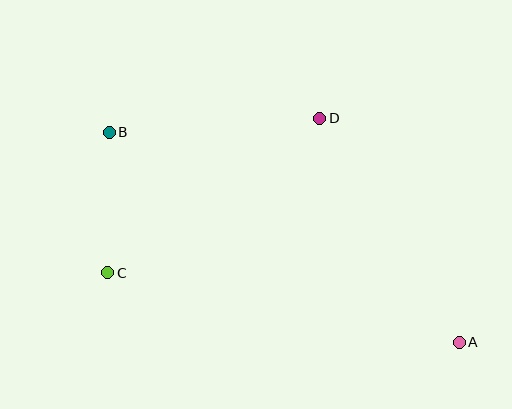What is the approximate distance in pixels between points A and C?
The distance between A and C is approximately 358 pixels.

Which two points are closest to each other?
Points B and C are closest to each other.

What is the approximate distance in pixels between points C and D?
The distance between C and D is approximately 263 pixels.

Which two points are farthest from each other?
Points A and B are farthest from each other.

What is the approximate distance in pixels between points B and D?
The distance between B and D is approximately 211 pixels.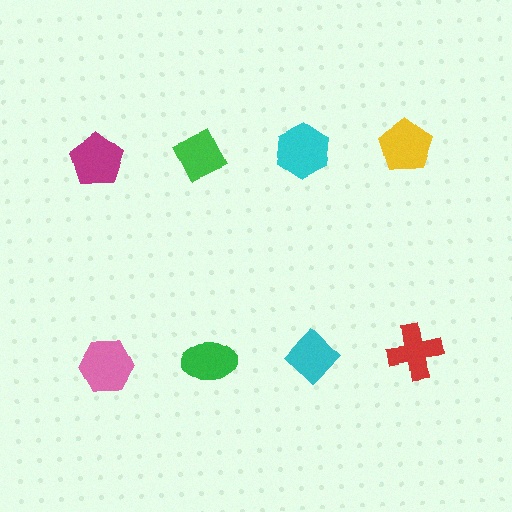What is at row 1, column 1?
A magenta pentagon.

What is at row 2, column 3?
A cyan diamond.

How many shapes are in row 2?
4 shapes.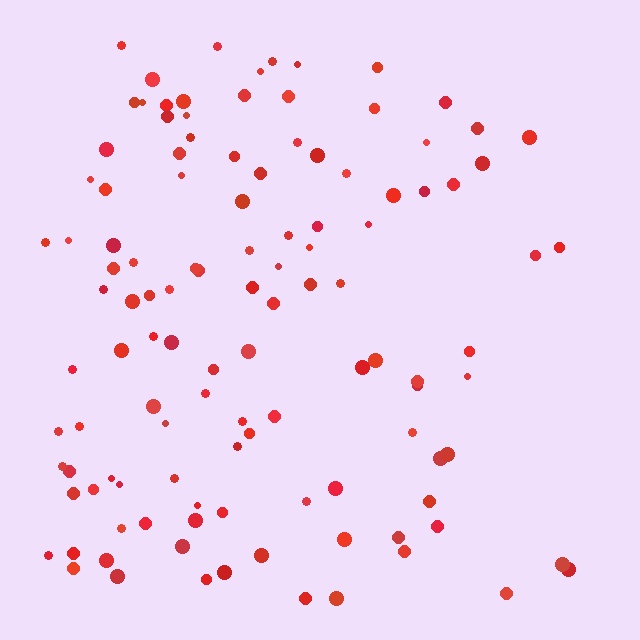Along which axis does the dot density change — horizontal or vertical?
Horizontal.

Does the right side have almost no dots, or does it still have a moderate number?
Still a moderate number, just noticeably fewer than the left.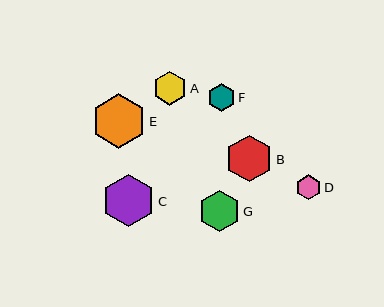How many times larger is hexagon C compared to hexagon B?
Hexagon C is approximately 1.1 times the size of hexagon B.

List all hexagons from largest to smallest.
From largest to smallest: E, C, B, G, A, F, D.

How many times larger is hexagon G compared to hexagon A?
Hexagon G is approximately 1.2 times the size of hexagon A.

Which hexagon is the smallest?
Hexagon D is the smallest with a size of approximately 25 pixels.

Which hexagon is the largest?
Hexagon E is the largest with a size of approximately 55 pixels.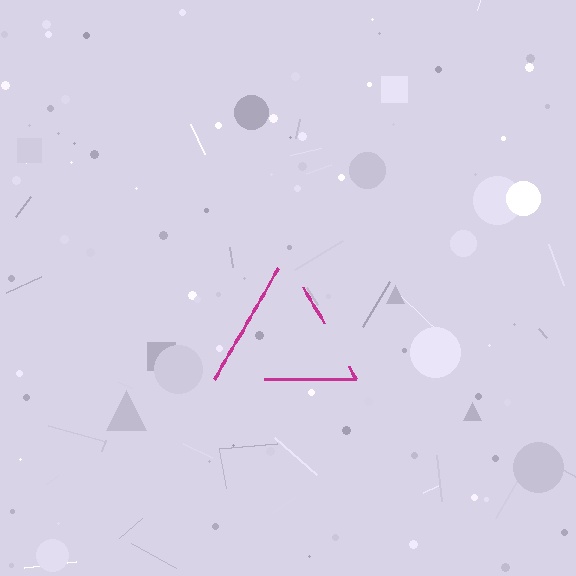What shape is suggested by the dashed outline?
The dashed outline suggests a triangle.